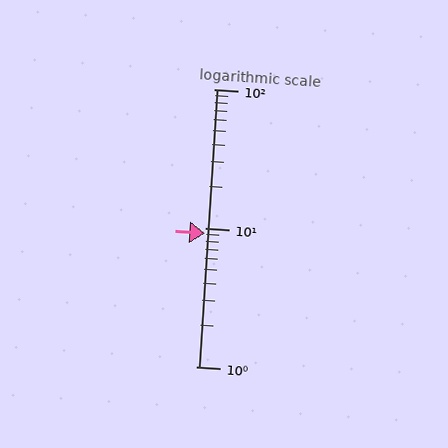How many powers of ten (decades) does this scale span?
The scale spans 2 decades, from 1 to 100.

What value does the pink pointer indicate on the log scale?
The pointer indicates approximately 9.2.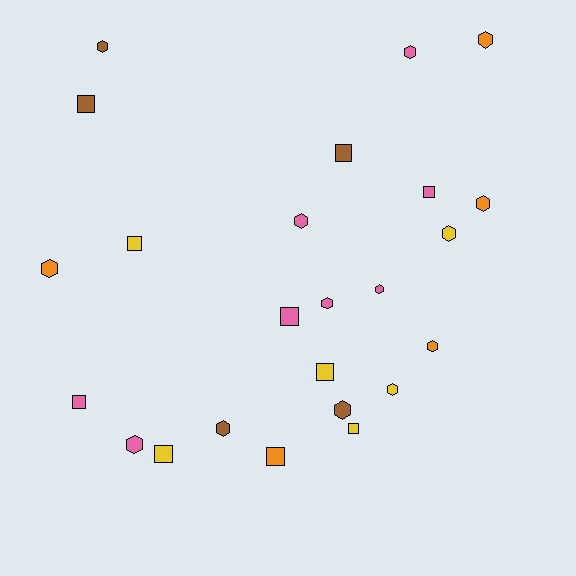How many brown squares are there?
There are 2 brown squares.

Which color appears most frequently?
Pink, with 8 objects.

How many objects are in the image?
There are 24 objects.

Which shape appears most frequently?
Hexagon, with 14 objects.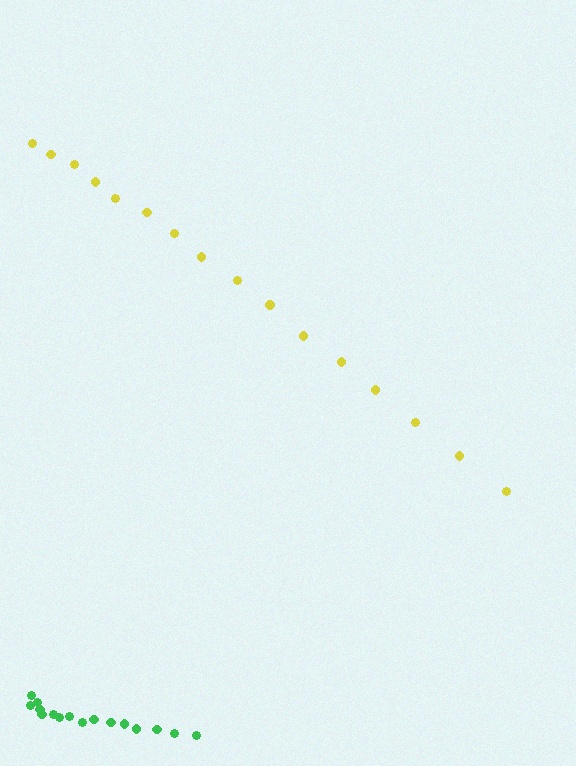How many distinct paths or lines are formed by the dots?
There are 2 distinct paths.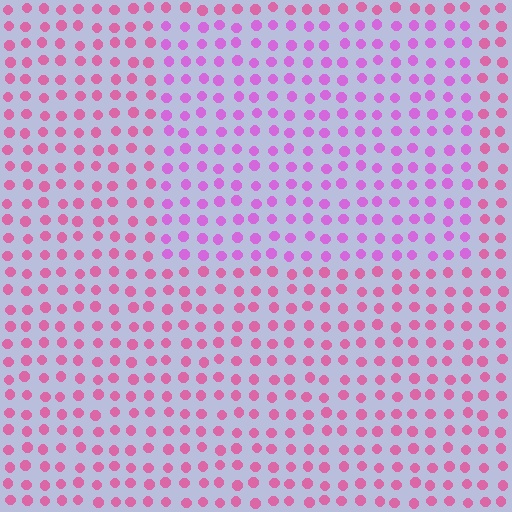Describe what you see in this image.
The image is filled with small pink elements in a uniform arrangement. A rectangle-shaped region is visible where the elements are tinted to a slightly different hue, forming a subtle color boundary.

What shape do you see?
I see a rectangle.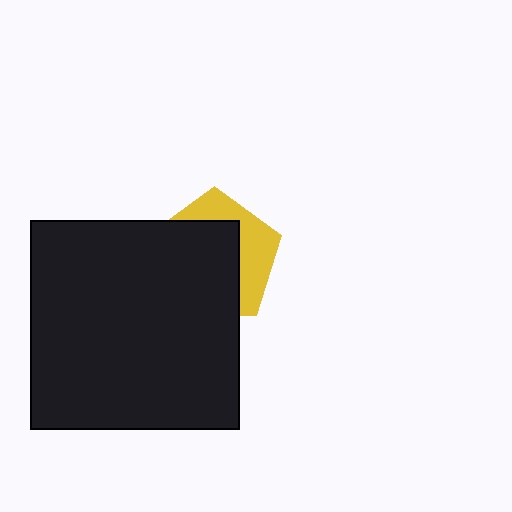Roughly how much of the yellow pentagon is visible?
A small part of it is visible (roughly 36%).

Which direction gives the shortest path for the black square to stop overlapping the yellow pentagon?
Moving toward the lower-left gives the shortest separation.